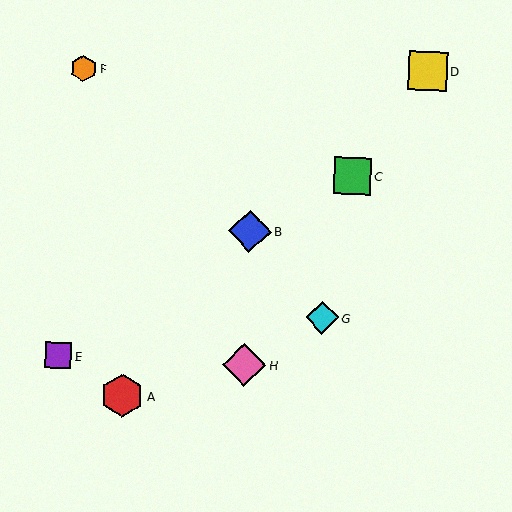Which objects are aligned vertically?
Objects B, H are aligned vertically.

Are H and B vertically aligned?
Yes, both are at x≈244.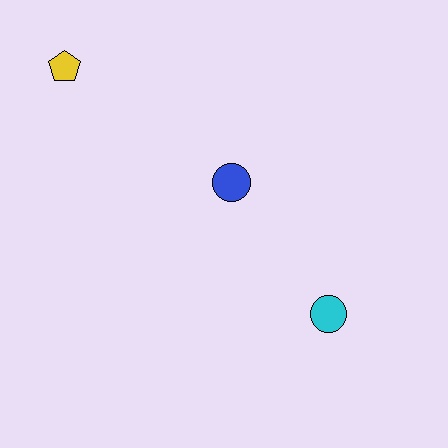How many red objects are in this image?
There are no red objects.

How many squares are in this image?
There are no squares.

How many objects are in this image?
There are 3 objects.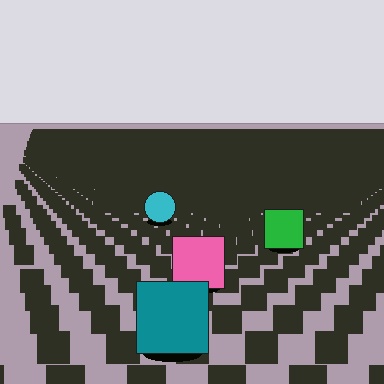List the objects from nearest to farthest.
From nearest to farthest: the teal square, the pink square, the green square, the cyan circle.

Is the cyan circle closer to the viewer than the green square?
No. The green square is closer — you can tell from the texture gradient: the ground texture is coarser near it.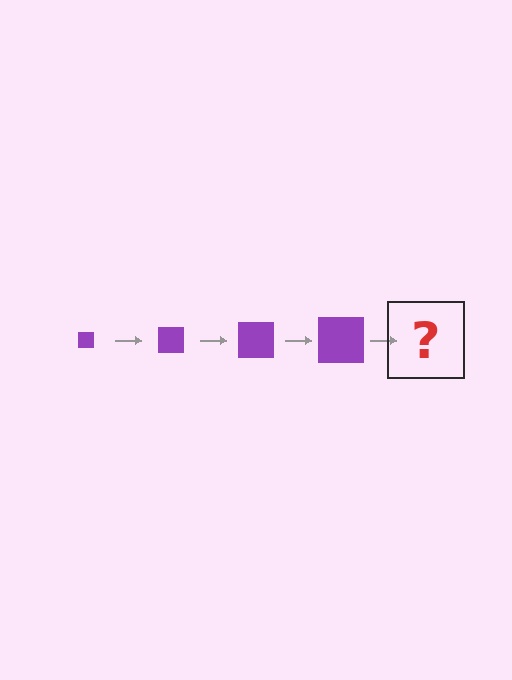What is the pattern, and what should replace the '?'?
The pattern is that the square gets progressively larger each step. The '?' should be a purple square, larger than the previous one.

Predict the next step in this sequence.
The next step is a purple square, larger than the previous one.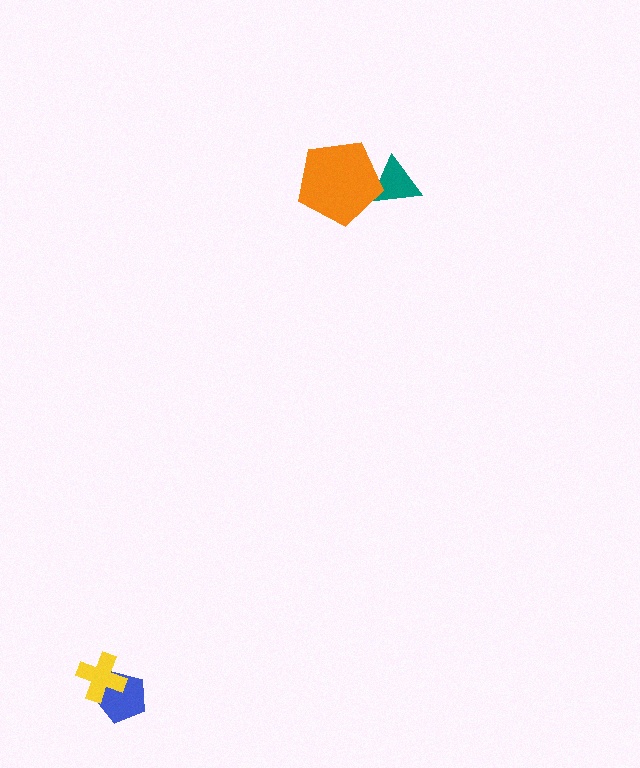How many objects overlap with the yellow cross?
1 object overlaps with the yellow cross.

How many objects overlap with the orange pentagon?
1 object overlaps with the orange pentagon.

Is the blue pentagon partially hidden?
Yes, it is partially covered by another shape.